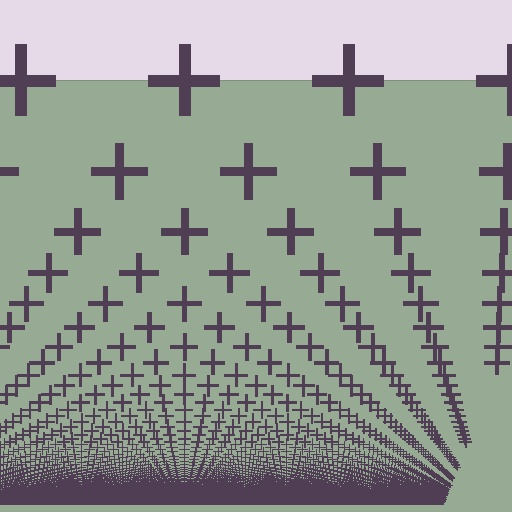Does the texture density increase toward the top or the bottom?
Density increases toward the bottom.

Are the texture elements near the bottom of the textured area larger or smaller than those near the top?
Smaller. The gradient is inverted — elements near the bottom are smaller and denser.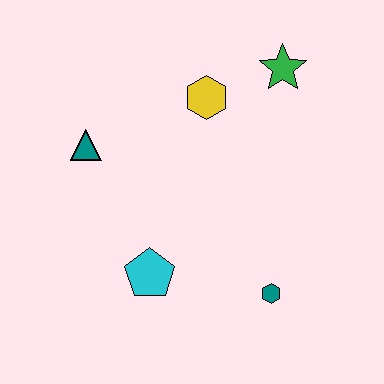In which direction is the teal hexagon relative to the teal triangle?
The teal hexagon is to the right of the teal triangle.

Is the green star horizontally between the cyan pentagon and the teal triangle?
No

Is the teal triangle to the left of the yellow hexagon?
Yes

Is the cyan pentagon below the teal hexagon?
No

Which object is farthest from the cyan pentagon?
The green star is farthest from the cyan pentagon.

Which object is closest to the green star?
The yellow hexagon is closest to the green star.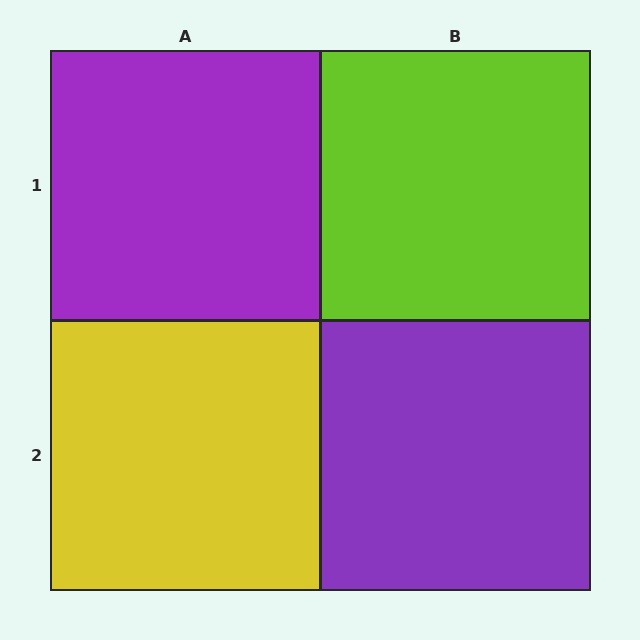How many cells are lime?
1 cell is lime.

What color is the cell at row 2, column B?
Purple.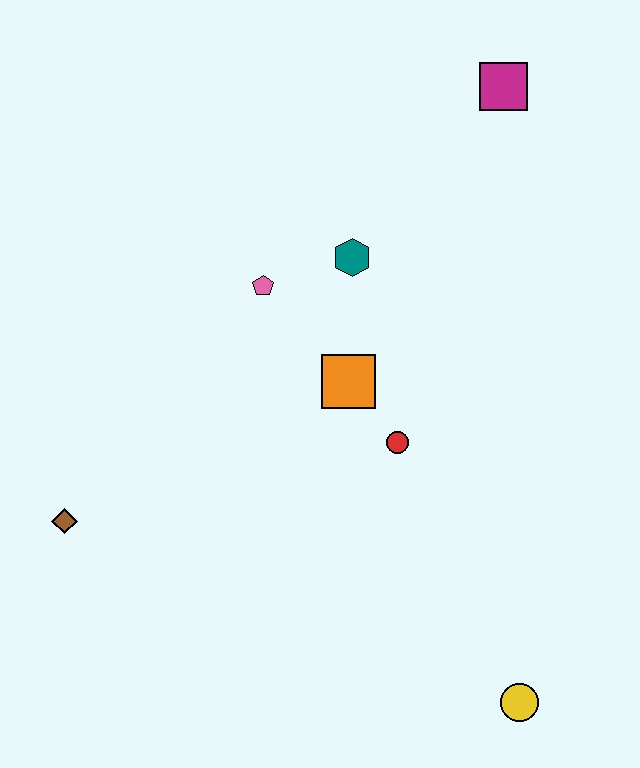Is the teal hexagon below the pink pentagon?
No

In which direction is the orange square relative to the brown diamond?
The orange square is to the right of the brown diamond.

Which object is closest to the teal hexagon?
The pink pentagon is closest to the teal hexagon.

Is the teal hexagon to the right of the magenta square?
No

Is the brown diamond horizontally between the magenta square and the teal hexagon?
No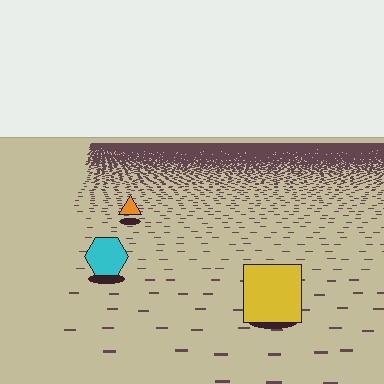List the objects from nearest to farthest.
From nearest to farthest: the yellow square, the cyan hexagon, the orange triangle.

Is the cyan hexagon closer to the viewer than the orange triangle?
Yes. The cyan hexagon is closer — you can tell from the texture gradient: the ground texture is coarser near it.